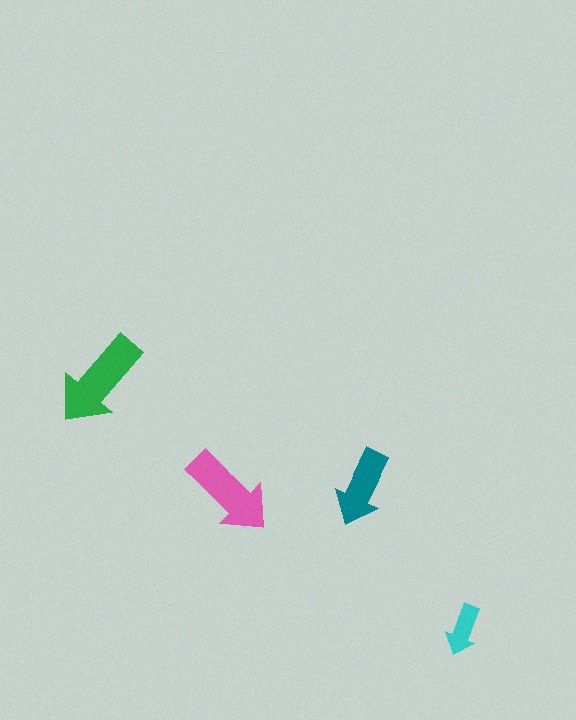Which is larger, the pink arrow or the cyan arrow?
The pink one.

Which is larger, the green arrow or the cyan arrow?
The green one.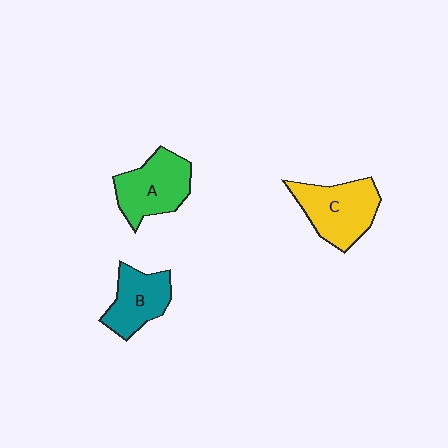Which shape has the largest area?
Shape C (yellow).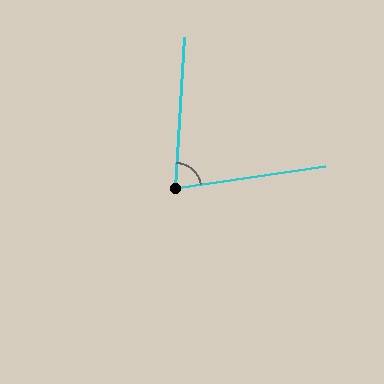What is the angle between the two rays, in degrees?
Approximately 78 degrees.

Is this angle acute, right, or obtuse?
It is acute.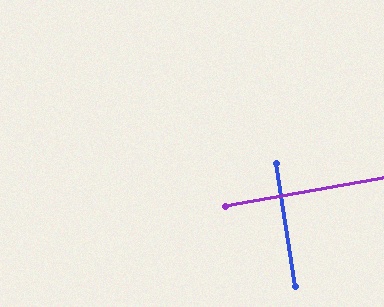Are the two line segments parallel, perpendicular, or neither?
Perpendicular — they meet at approximately 89°.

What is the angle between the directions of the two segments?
Approximately 89 degrees.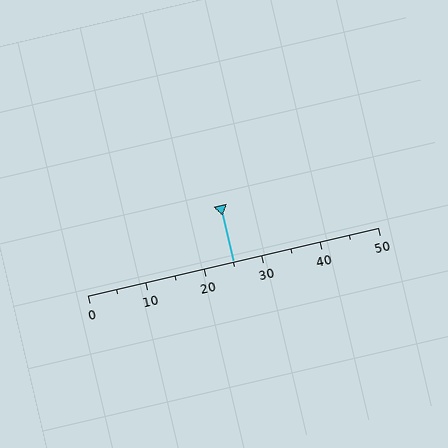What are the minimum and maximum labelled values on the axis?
The axis runs from 0 to 50.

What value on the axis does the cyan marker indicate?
The marker indicates approximately 25.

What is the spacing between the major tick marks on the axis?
The major ticks are spaced 10 apart.